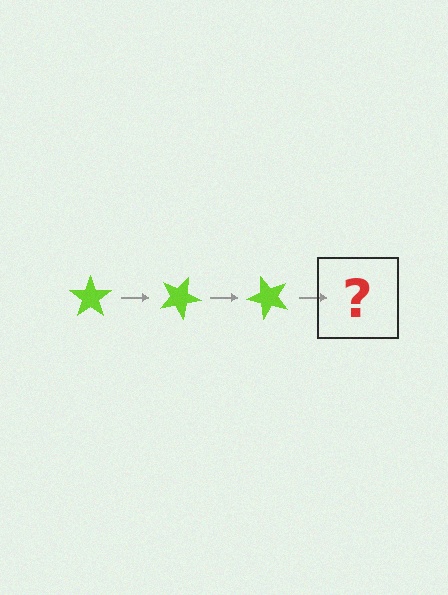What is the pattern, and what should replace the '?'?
The pattern is that the star rotates 25 degrees each step. The '?' should be a lime star rotated 75 degrees.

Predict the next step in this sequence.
The next step is a lime star rotated 75 degrees.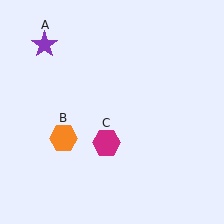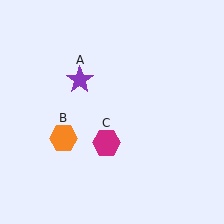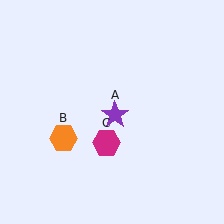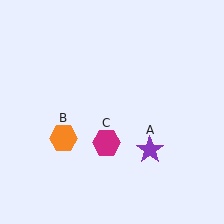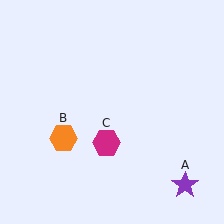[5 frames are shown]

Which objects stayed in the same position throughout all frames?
Orange hexagon (object B) and magenta hexagon (object C) remained stationary.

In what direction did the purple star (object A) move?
The purple star (object A) moved down and to the right.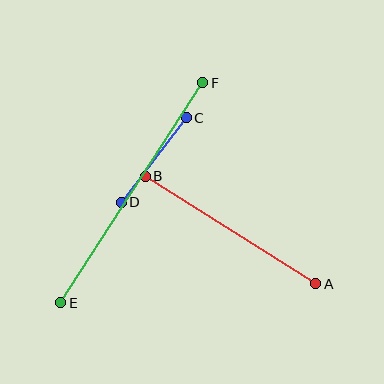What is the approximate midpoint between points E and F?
The midpoint is at approximately (132, 193) pixels.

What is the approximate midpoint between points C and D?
The midpoint is at approximately (154, 160) pixels.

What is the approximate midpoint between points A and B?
The midpoint is at approximately (231, 230) pixels.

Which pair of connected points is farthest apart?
Points E and F are farthest apart.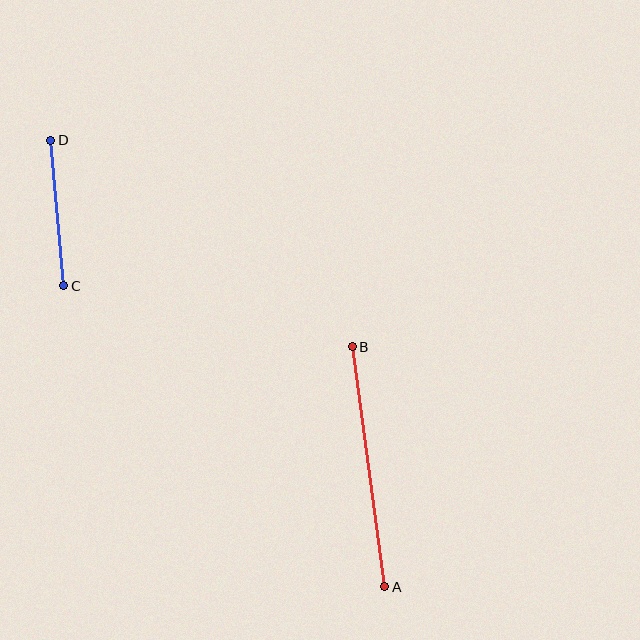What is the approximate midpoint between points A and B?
The midpoint is at approximately (369, 467) pixels.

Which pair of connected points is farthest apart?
Points A and B are farthest apart.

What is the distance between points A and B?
The distance is approximately 242 pixels.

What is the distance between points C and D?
The distance is approximately 146 pixels.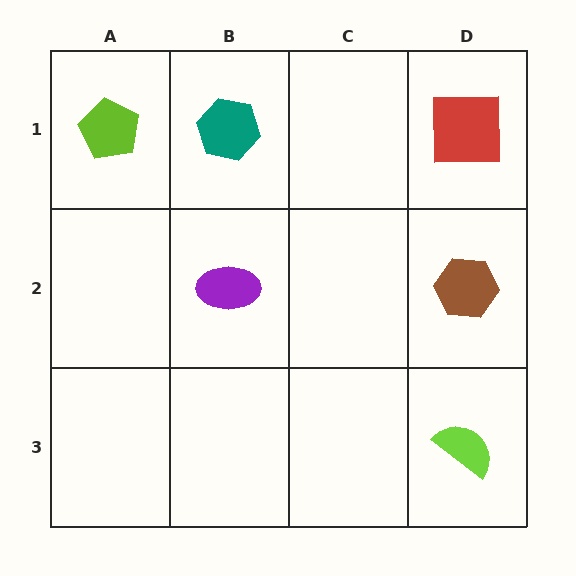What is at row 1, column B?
A teal hexagon.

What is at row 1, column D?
A red square.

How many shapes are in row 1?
3 shapes.